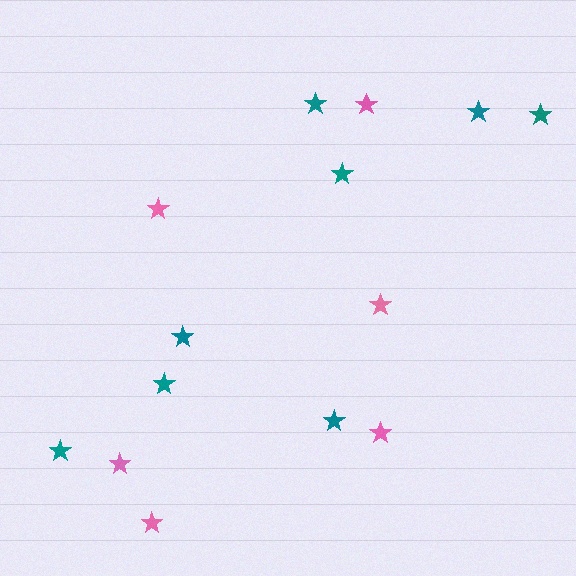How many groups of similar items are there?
There are 2 groups: one group of teal stars (8) and one group of pink stars (6).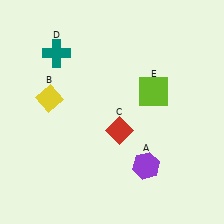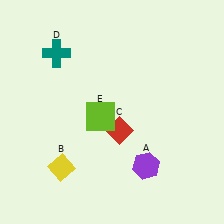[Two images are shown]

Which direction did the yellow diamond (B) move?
The yellow diamond (B) moved down.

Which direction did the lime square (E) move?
The lime square (E) moved left.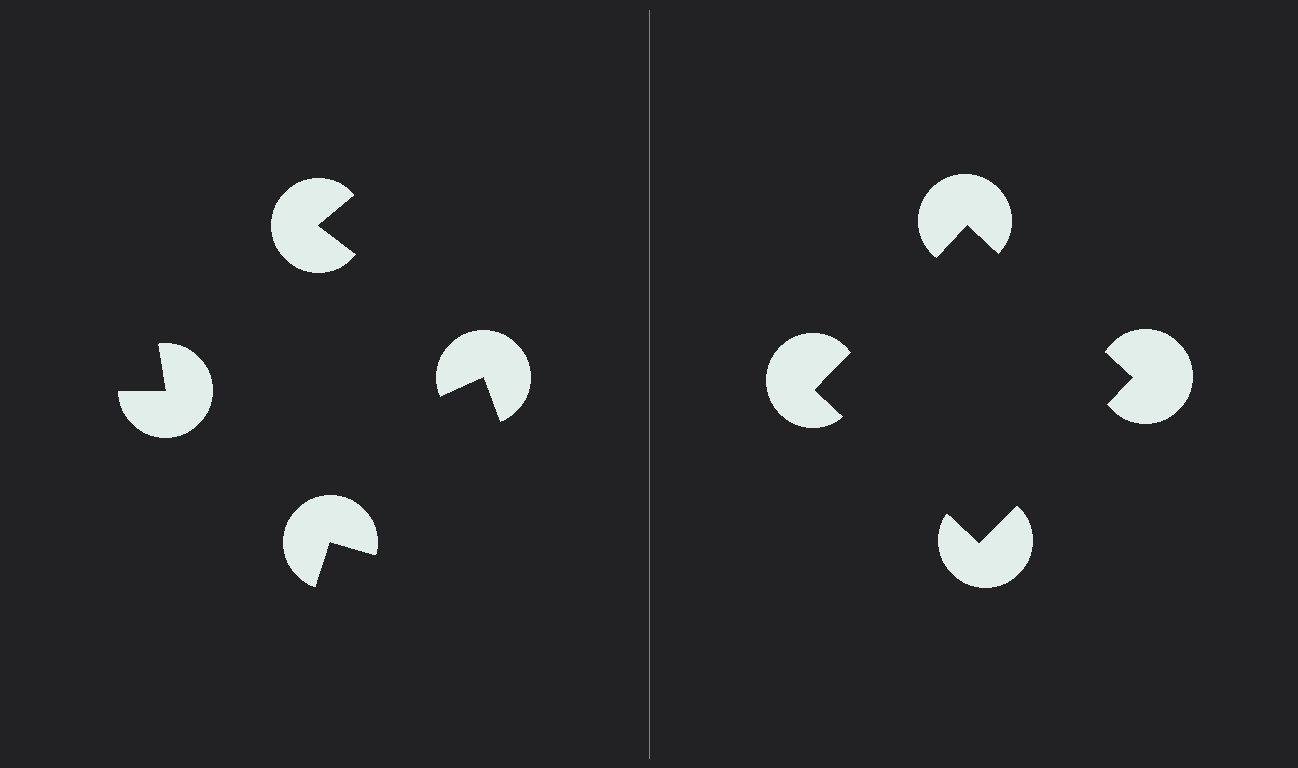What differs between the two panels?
The pac-man discs are positioned identically on both sides; only the wedge orientations differ. On the right they align to a square; on the left they are misaligned.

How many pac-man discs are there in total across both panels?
8 — 4 on each side.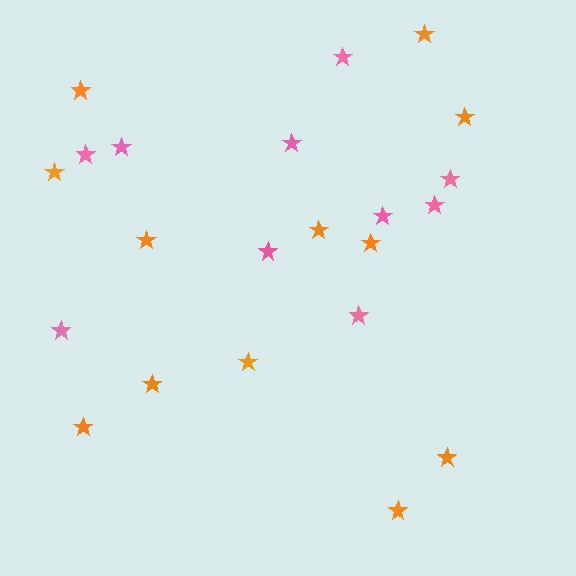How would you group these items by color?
There are 2 groups: one group of pink stars (10) and one group of orange stars (12).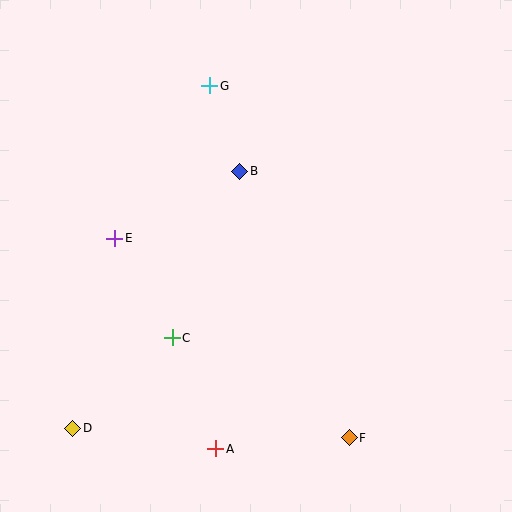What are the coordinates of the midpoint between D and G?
The midpoint between D and G is at (141, 257).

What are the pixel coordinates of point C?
Point C is at (172, 338).